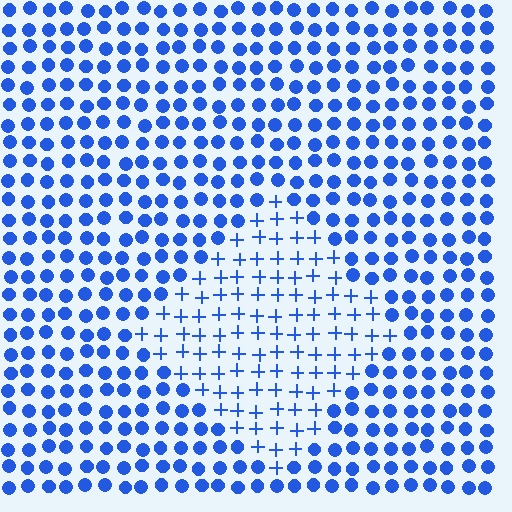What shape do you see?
I see a diamond.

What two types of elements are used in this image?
The image uses plus signs inside the diamond region and circles outside it.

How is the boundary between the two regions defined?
The boundary is defined by a change in element shape: plus signs inside vs. circles outside. All elements share the same color and spacing.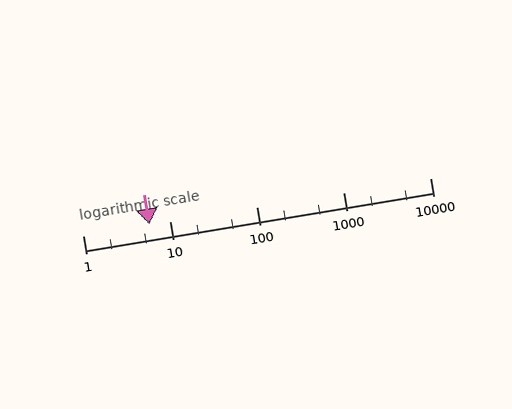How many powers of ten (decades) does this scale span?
The scale spans 4 decades, from 1 to 10000.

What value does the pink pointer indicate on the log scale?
The pointer indicates approximately 5.8.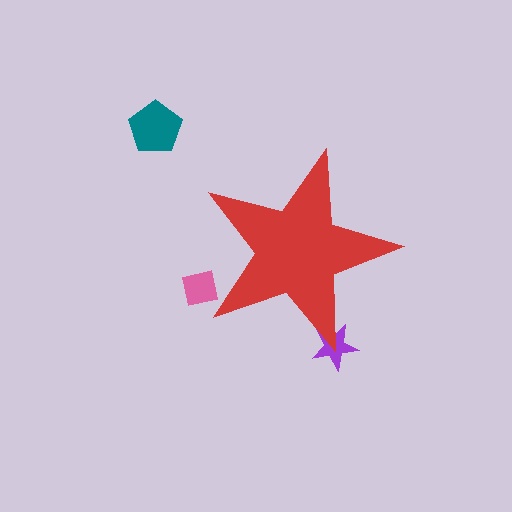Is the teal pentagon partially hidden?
No, the teal pentagon is fully visible.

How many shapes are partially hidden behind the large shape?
2 shapes are partially hidden.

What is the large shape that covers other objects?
A red star.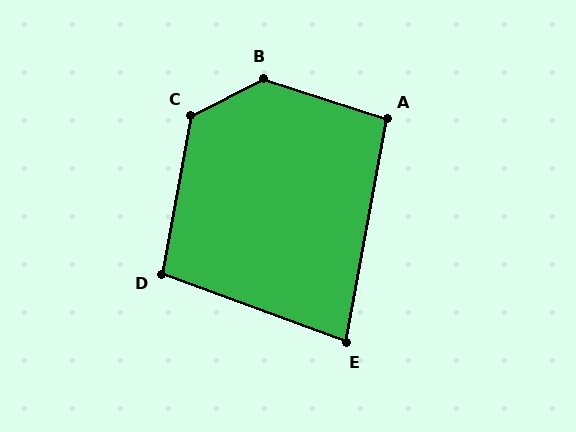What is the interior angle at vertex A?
Approximately 97 degrees (obtuse).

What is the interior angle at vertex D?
Approximately 100 degrees (obtuse).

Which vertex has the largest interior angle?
B, at approximately 135 degrees.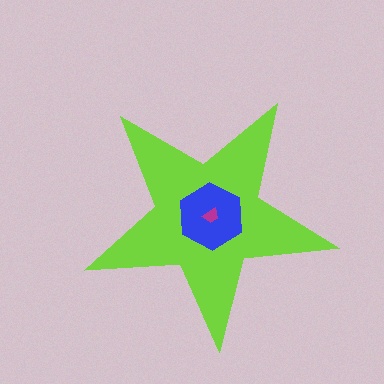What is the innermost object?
The magenta trapezoid.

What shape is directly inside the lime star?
The blue hexagon.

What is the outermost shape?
The lime star.